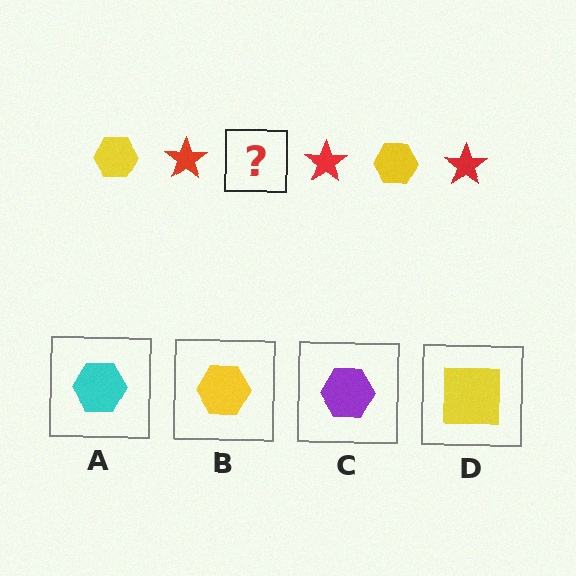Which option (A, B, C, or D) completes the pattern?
B.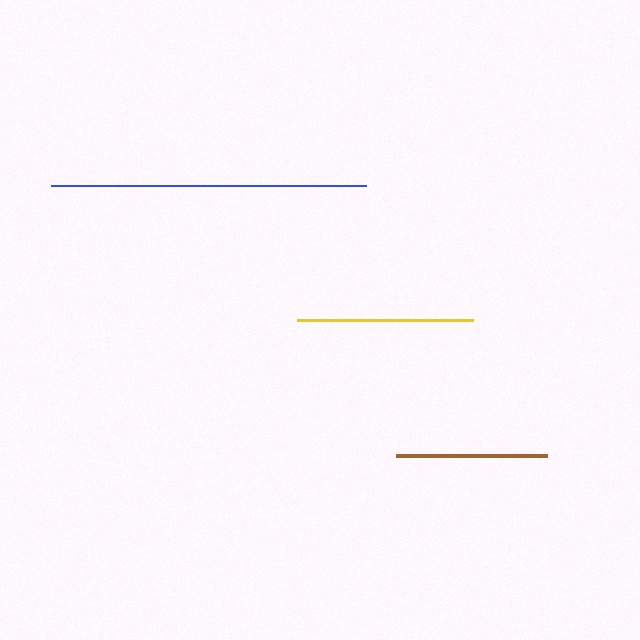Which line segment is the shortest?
The brown line is the shortest at approximately 151 pixels.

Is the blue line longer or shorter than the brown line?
The blue line is longer than the brown line.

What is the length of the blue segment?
The blue segment is approximately 315 pixels long.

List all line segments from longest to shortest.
From longest to shortest: blue, yellow, brown.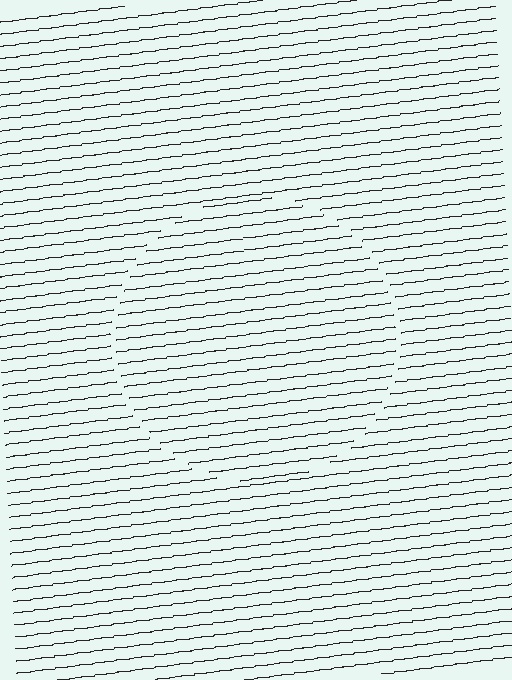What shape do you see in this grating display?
An illusory circle. The interior of the shape contains the same grating, shifted by half a period — the contour is defined by the phase discontinuity where line-ends from the inner and outer gratings abut.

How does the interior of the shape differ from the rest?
The interior of the shape contains the same grating, shifted by half a period — the contour is defined by the phase discontinuity where line-ends from the inner and outer gratings abut.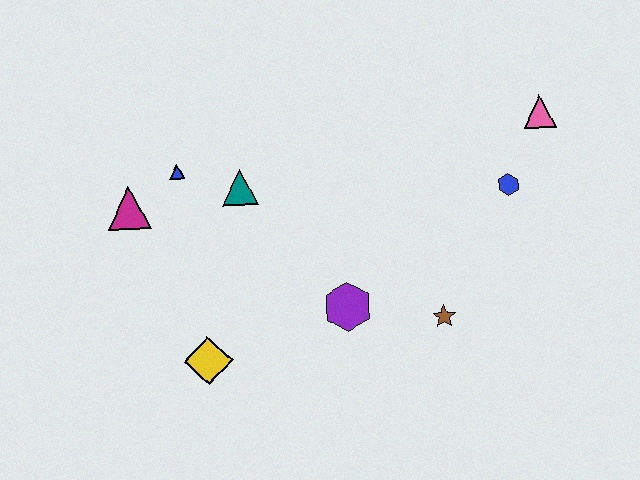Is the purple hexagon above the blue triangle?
No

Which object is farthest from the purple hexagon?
The pink triangle is farthest from the purple hexagon.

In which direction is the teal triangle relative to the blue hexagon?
The teal triangle is to the left of the blue hexagon.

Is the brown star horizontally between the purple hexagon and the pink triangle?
Yes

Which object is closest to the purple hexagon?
The brown star is closest to the purple hexagon.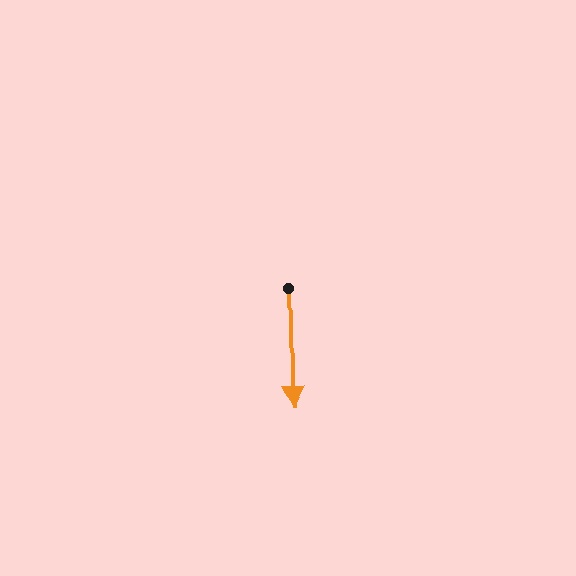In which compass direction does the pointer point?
South.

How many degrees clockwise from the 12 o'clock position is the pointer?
Approximately 178 degrees.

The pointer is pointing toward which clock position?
Roughly 6 o'clock.